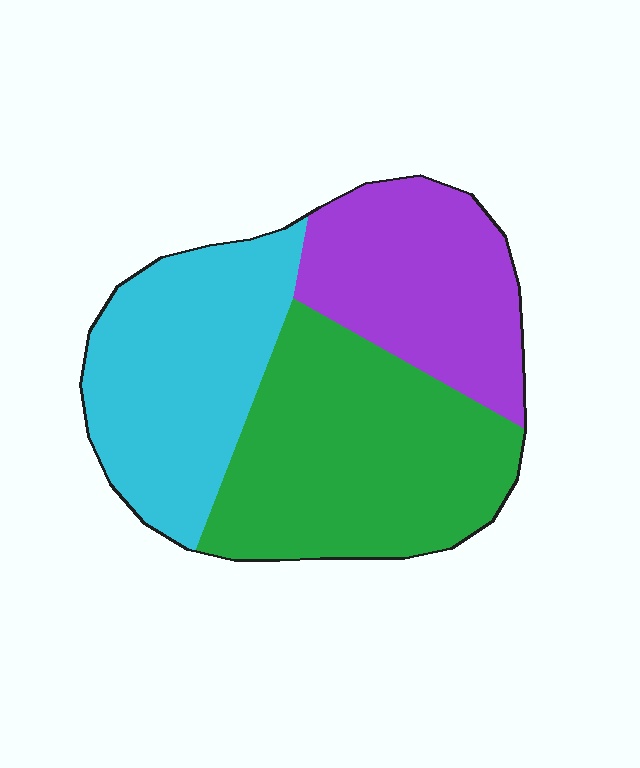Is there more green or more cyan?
Green.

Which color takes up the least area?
Purple, at roughly 25%.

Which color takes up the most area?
Green, at roughly 40%.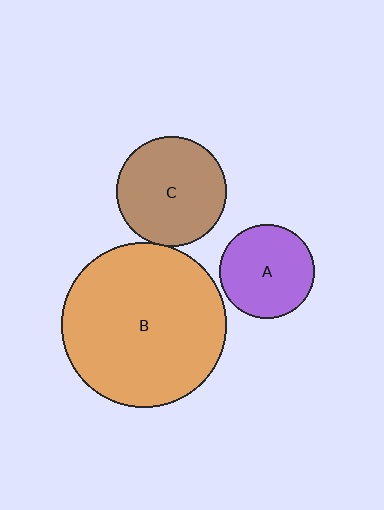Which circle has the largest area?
Circle B (orange).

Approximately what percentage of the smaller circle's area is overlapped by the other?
Approximately 5%.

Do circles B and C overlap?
Yes.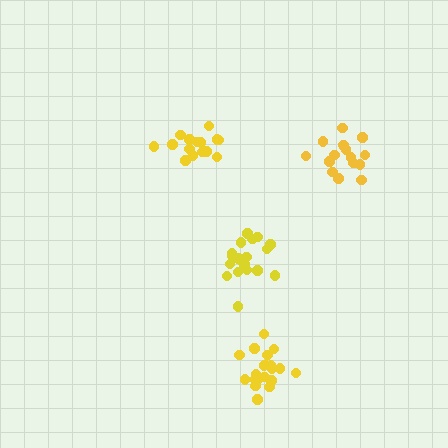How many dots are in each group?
Group 1: 20 dots, Group 2: 19 dots, Group 3: 17 dots, Group 4: 15 dots (71 total).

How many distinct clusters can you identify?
There are 4 distinct clusters.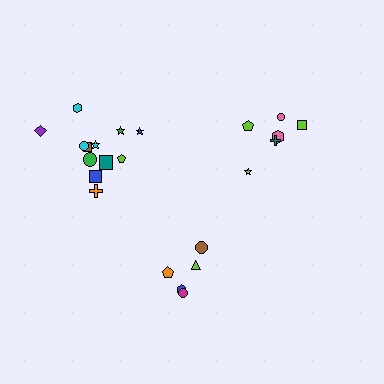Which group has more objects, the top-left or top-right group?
The top-left group.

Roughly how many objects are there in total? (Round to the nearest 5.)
Roughly 25 objects in total.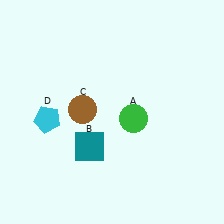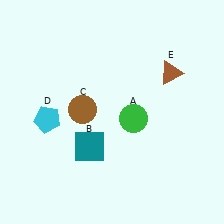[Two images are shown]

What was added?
A brown triangle (E) was added in Image 2.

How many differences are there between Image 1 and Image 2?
There is 1 difference between the two images.